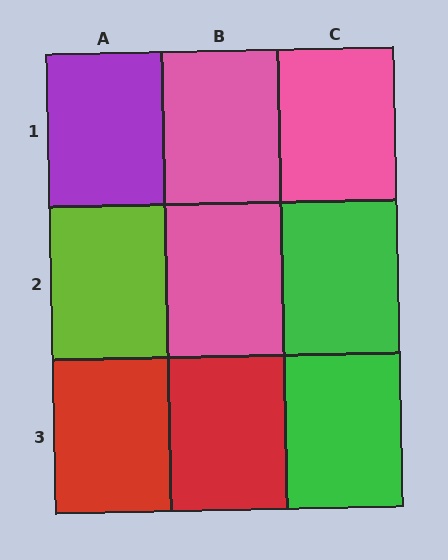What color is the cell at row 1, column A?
Purple.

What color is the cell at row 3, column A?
Red.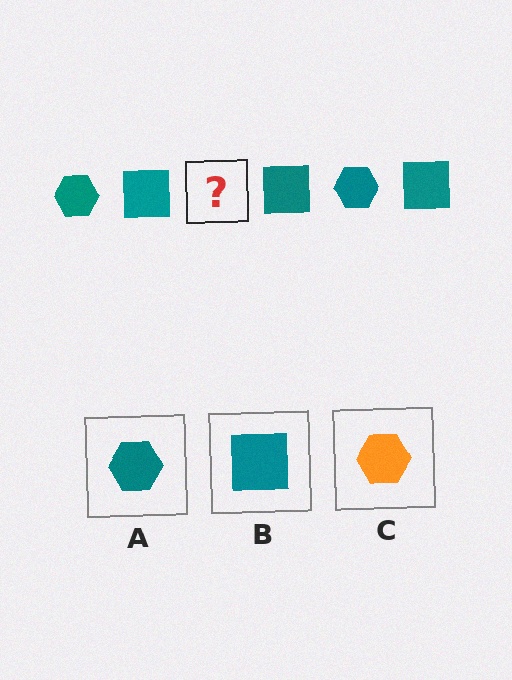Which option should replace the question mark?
Option A.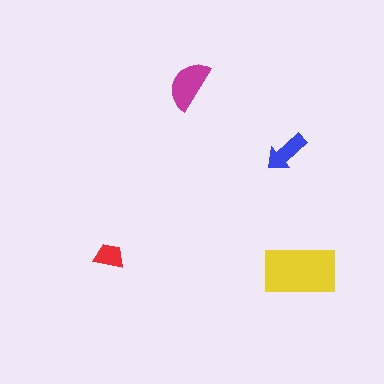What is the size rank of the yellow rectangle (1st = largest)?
1st.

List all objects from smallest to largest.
The red trapezoid, the blue arrow, the magenta semicircle, the yellow rectangle.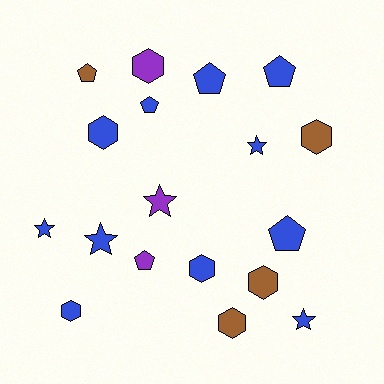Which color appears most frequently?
Blue, with 11 objects.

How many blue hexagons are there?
There are 3 blue hexagons.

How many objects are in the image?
There are 18 objects.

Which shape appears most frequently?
Hexagon, with 7 objects.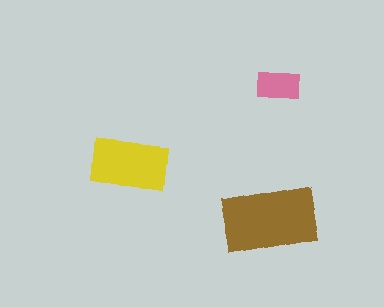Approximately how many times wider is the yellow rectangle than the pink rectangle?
About 2 times wider.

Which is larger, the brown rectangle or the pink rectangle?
The brown one.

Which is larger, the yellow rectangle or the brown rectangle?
The brown one.